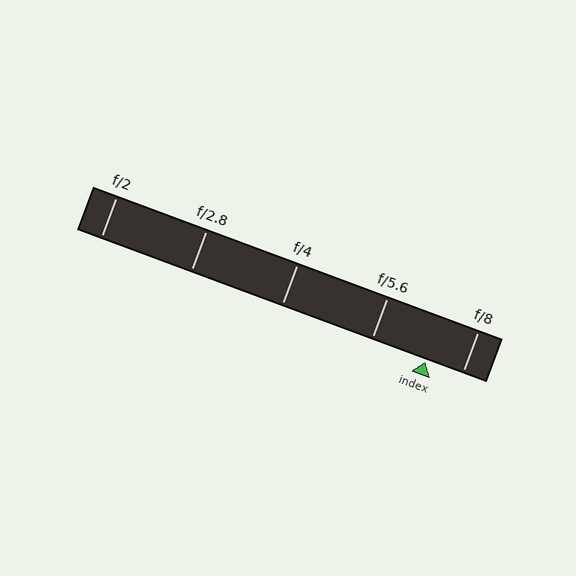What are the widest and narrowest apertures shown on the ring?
The widest aperture shown is f/2 and the narrowest is f/8.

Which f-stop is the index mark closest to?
The index mark is closest to f/8.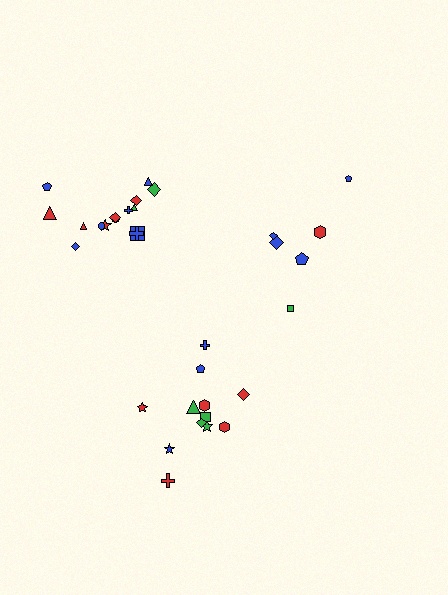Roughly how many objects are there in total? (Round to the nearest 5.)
Roughly 35 objects in total.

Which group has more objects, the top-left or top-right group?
The top-left group.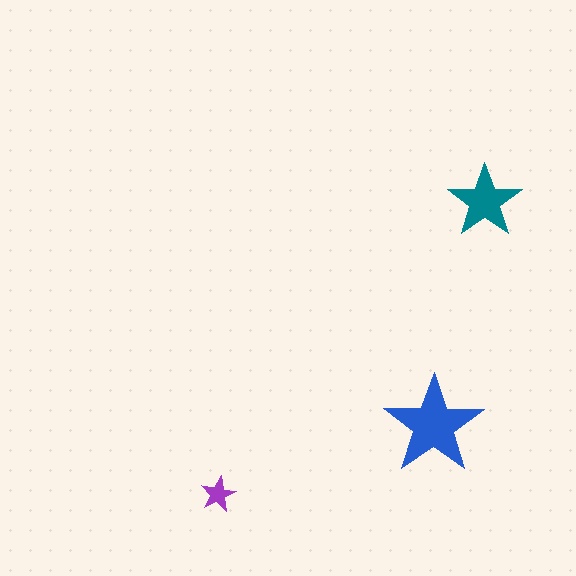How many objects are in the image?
There are 3 objects in the image.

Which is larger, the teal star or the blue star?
The blue one.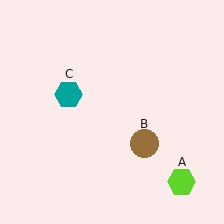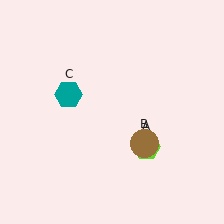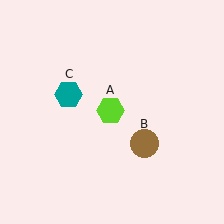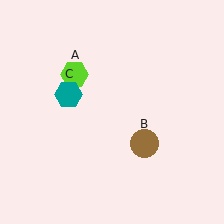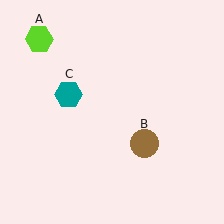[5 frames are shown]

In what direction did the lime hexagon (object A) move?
The lime hexagon (object A) moved up and to the left.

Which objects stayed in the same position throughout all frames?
Brown circle (object B) and teal hexagon (object C) remained stationary.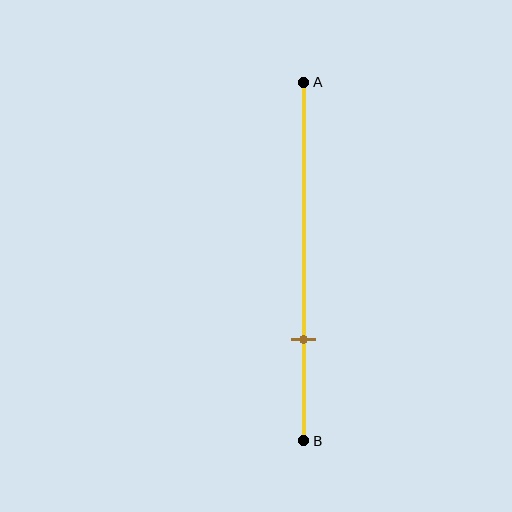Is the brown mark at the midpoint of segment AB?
No, the mark is at about 70% from A, not at the 50% midpoint.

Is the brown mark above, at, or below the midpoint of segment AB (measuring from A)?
The brown mark is below the midpoint of segment AB.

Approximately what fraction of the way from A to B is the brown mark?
The brown mark is approximately 70% of the way from A to B.